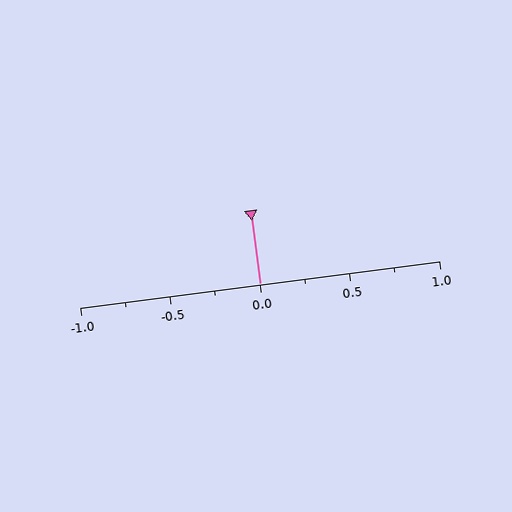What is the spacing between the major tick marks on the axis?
The major ticks are spaced 0.5 apart.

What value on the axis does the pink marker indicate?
The marker indicates approximately 0.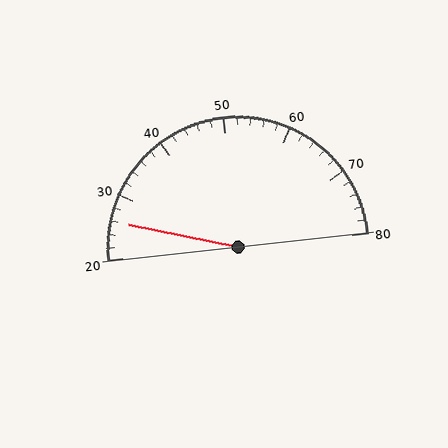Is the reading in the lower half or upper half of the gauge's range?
The reading is in the lower half of the range (20 to 80).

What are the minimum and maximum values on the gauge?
The gauge ranges from 20 to 80.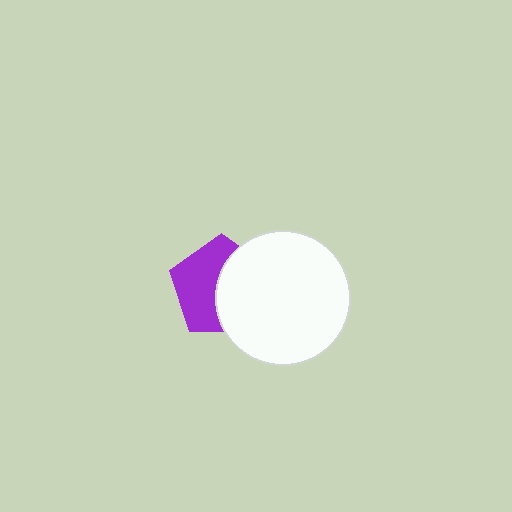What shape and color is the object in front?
The object in front is a white circle.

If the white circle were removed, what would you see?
You would see the complete purple pentagon.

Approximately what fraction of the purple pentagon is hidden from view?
Roughly 49% of the purple pentagon is hidden behind the white circle.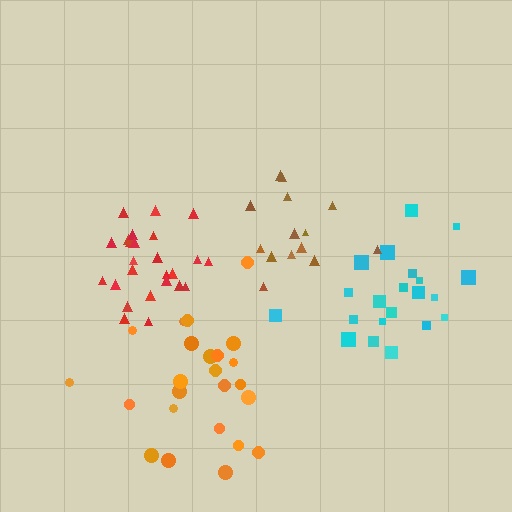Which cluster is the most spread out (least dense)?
Orange.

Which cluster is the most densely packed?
Red.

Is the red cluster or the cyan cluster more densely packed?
Red.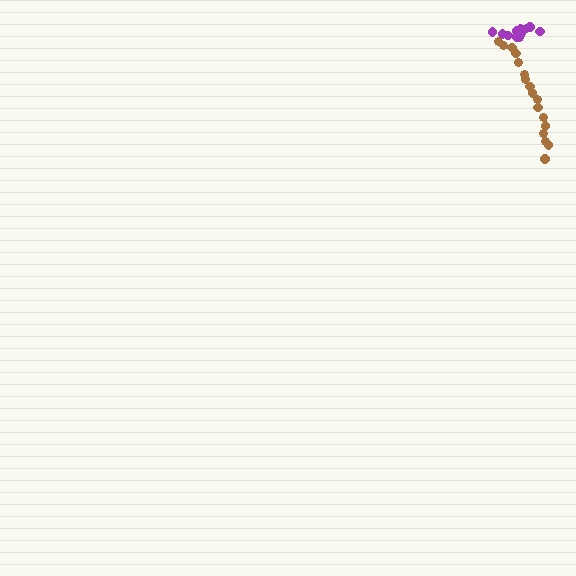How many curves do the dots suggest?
There are 2 distinct paths.